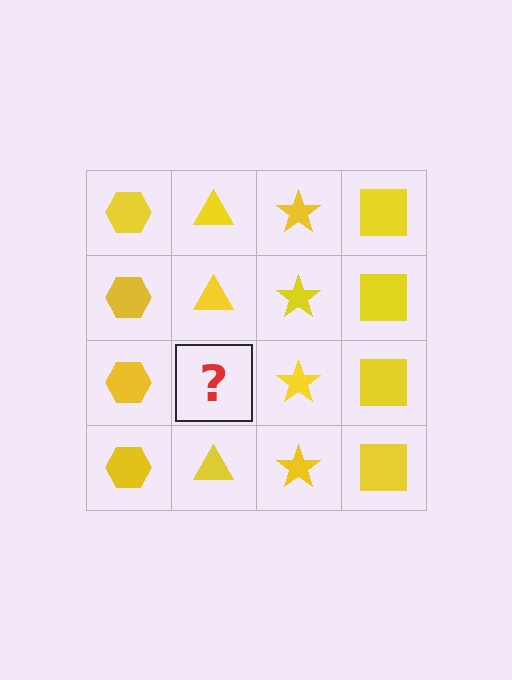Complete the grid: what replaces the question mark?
The question mark should be replaced with a yellow triangle.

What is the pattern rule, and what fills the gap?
The rule is that each column has a consistent shape. The gap should be filled with a yellow triangle.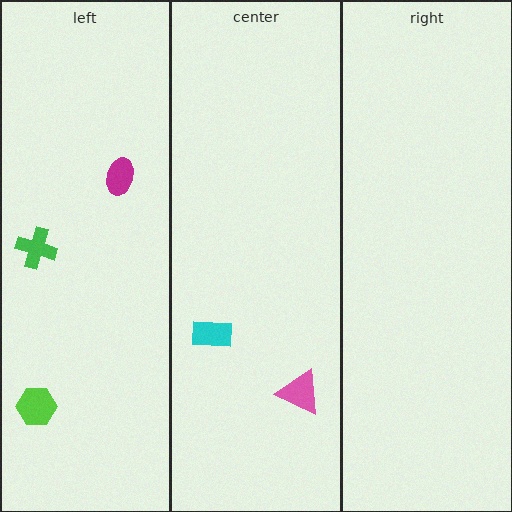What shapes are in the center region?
The pink triangle, the cyan rectangle.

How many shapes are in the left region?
3.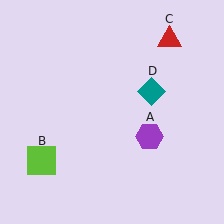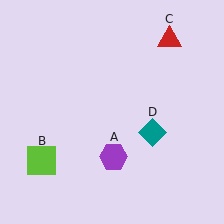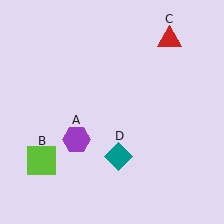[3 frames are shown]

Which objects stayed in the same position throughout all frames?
Lime square (object B) and red triangle (object C) remained stationary.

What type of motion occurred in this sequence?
The purple hexagon (object A), teal diamond (object D) rotated clockwise around the center of the scene.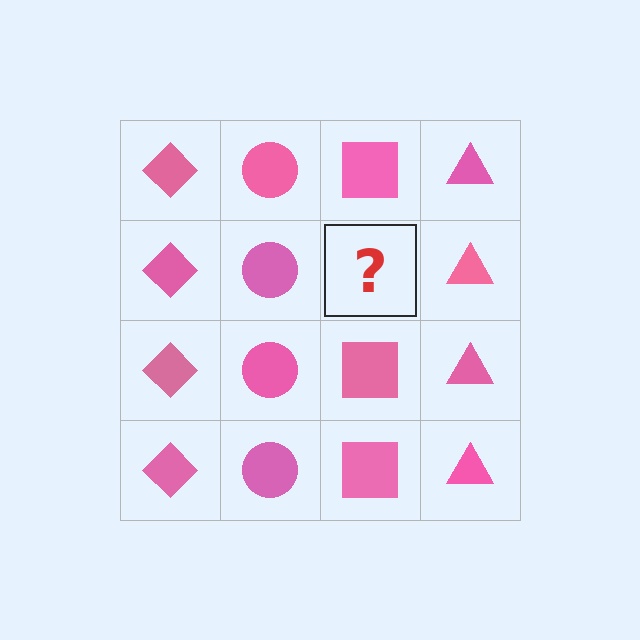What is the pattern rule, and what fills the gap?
The rule is that each column has a consistent shape. The gap should be filled with a pink square.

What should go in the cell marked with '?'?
The missing cell should contain a pink square.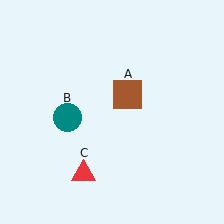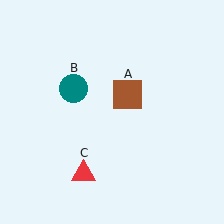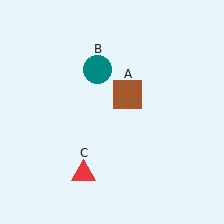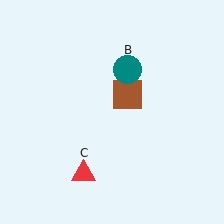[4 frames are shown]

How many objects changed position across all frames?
1 object changed position: teal circle (object B).